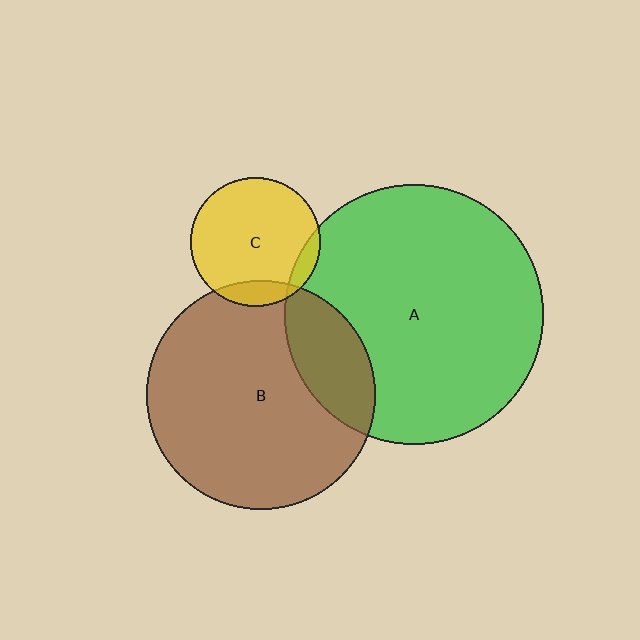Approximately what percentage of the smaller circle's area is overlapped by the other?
Approximately 10%.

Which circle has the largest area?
Circle A (green).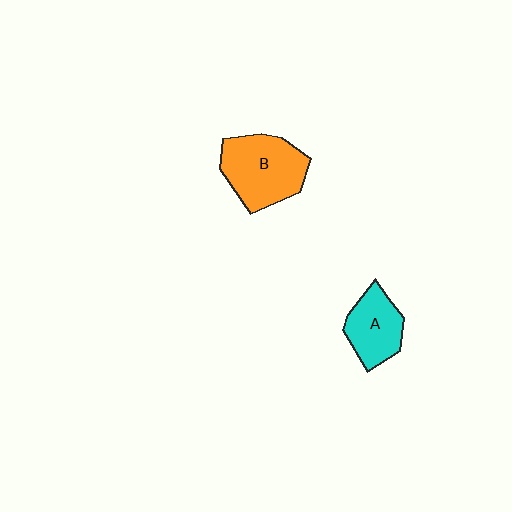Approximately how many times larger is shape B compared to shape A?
Approximately 1.5 times.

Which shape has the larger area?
Shape B (orange).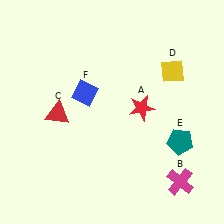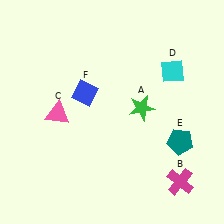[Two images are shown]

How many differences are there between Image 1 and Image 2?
There are 3 differences between the two images.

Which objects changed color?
A changed from red to green. C changed from red to pink. D changed from yellow to cyan.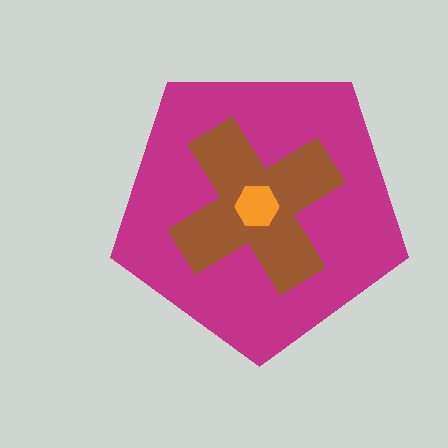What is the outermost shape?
The magenta pentagon.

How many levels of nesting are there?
3.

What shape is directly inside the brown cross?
The orange hexagon.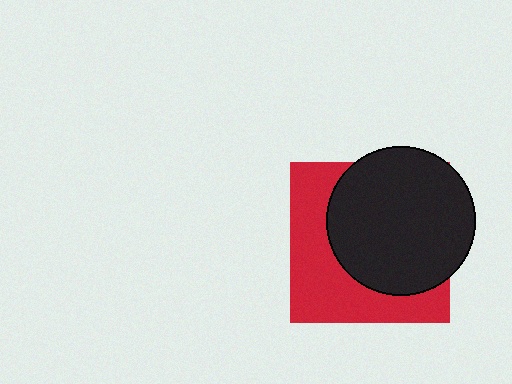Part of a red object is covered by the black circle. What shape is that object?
It is a square.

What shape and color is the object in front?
The object in front is a black circle.